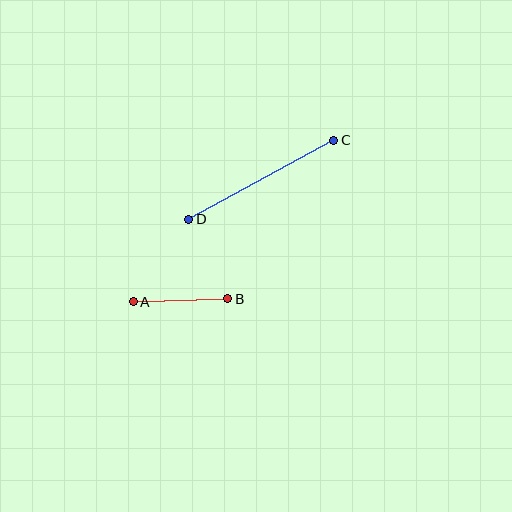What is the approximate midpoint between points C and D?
The midpoint is at approximately (261, 180) pixels.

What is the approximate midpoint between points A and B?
The midpoint is at approximately (180, 300) pixels.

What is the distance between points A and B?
The distance is approximately 95 pixels.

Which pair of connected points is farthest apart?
Points C and D are farthest apart.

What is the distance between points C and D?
The distance is approximately 165 pixels.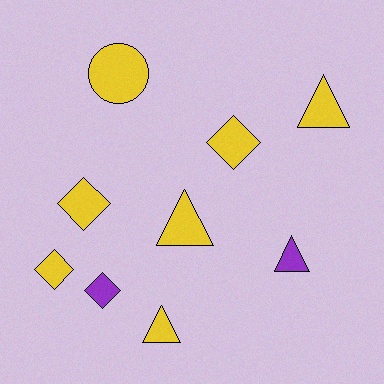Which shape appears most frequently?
Triangle, with 4 objects.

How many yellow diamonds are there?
There are 3 yellow diamonds.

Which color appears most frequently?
Yellow, with 7 objects.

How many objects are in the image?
There are 9 objects.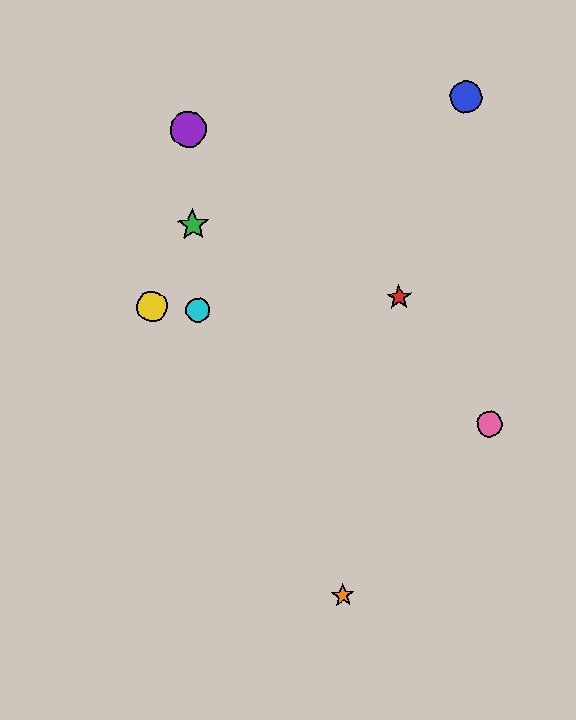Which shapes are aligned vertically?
The green star, the purple circle, the cyan circle are aligned vertically.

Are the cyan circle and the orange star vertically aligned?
No, the cyan circle is at x≈197 and the orange star is at x≈342.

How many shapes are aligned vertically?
3 shapes (the green star, the purple circle, the cyan circle) are aligned vertically.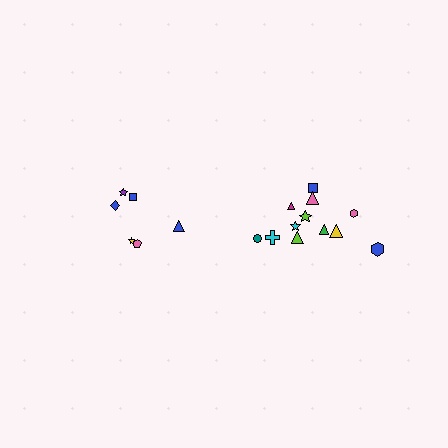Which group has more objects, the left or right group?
The right group.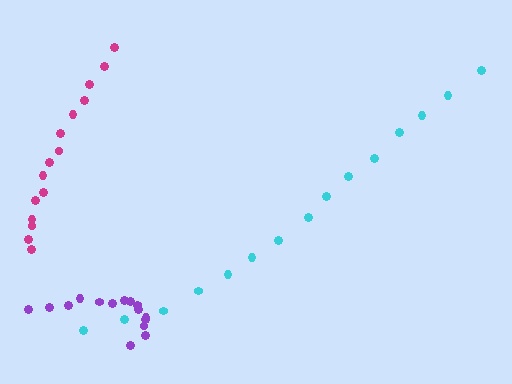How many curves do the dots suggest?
There are 3 distinct paths.